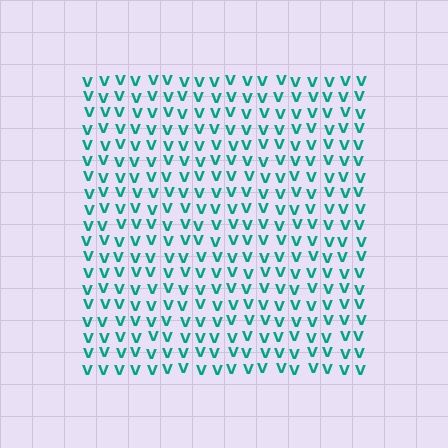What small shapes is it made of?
It is made of small letter V's.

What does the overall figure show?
The overall figure shows a square.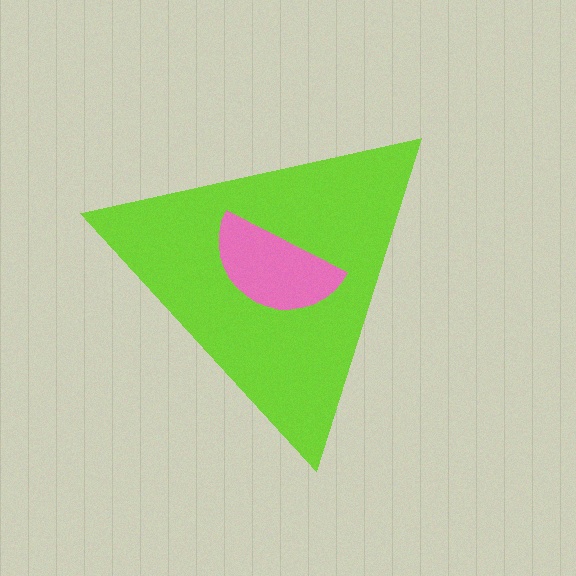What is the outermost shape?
The lime triangle.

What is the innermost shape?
The pink semicircle.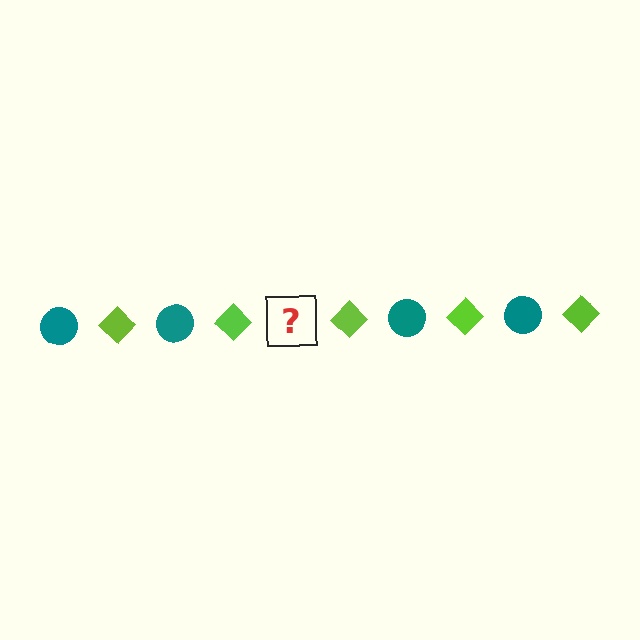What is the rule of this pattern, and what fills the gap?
The rule is that the pattern alternates between teal circle and lime diamond. The gap should be filled with a teal circle.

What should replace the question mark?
The question mark should be replaced with a teal circle.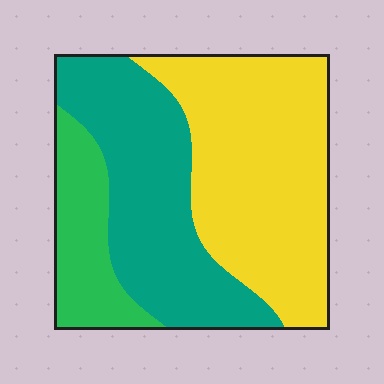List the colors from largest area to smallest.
From largest to smallest: yellow, teal, green.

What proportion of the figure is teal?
Teal covers 37% of the figure.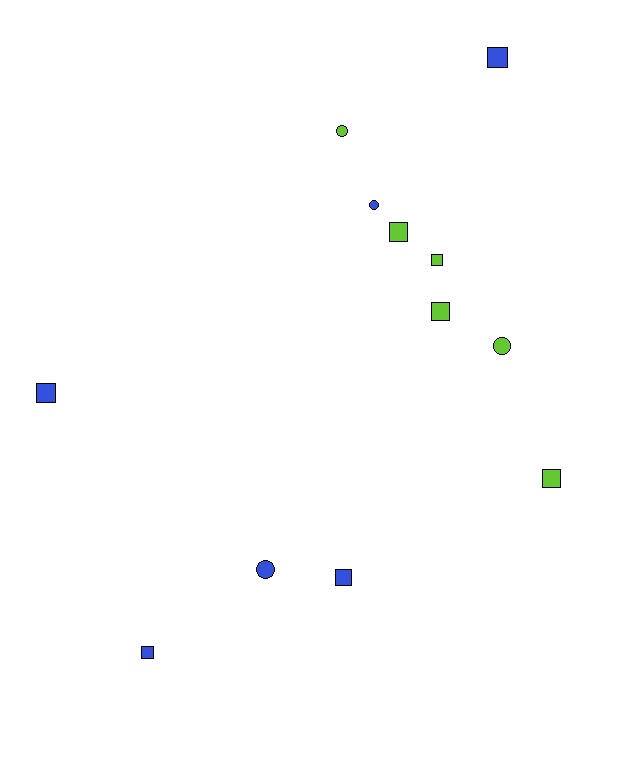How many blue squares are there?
There are 4 blue squares.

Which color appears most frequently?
Lime, with 6 objects.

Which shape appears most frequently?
Square, with 8 objects.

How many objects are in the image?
There are 12 objects.